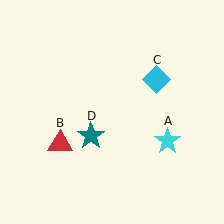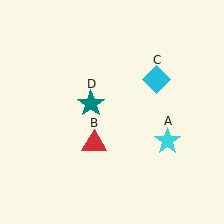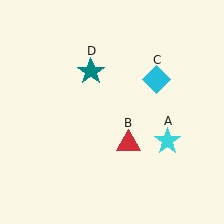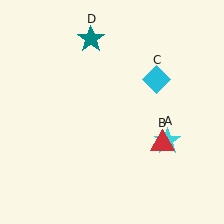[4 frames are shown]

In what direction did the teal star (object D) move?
The teal star (object D) moved up.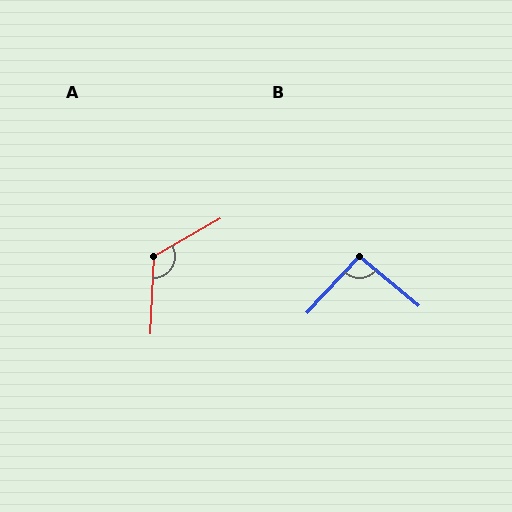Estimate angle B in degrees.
Approximately 93 degrees.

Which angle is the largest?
A, at approximately 123 degrees.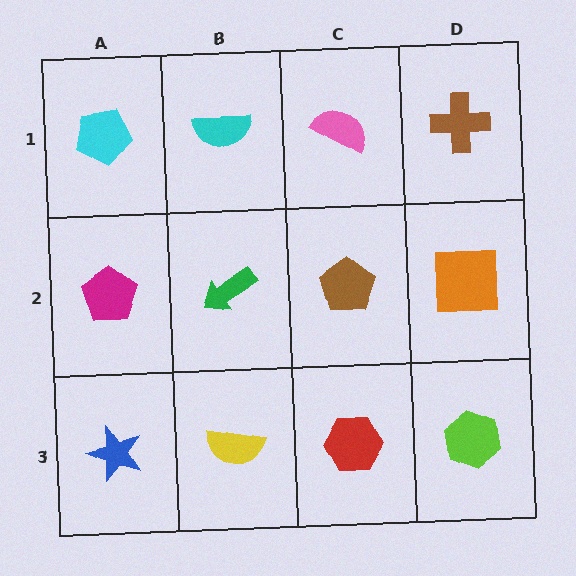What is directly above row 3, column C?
A brown pentagon.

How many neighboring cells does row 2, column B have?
4.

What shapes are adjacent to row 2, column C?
A pink semicircle (row 1, column C), a red hexagon (row 3, column C), a green arrow (row 2, column B), an orange square (row 2, column D).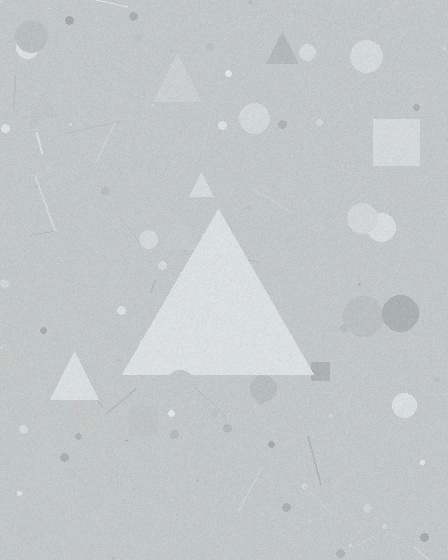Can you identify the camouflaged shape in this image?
The camouflaged shape is a triangle.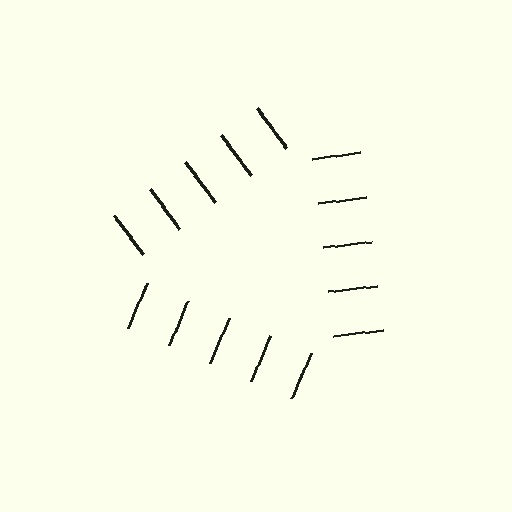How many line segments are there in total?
15 — 5 along each of the 3 edges.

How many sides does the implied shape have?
3 sides — the line-ends trace a triangle.